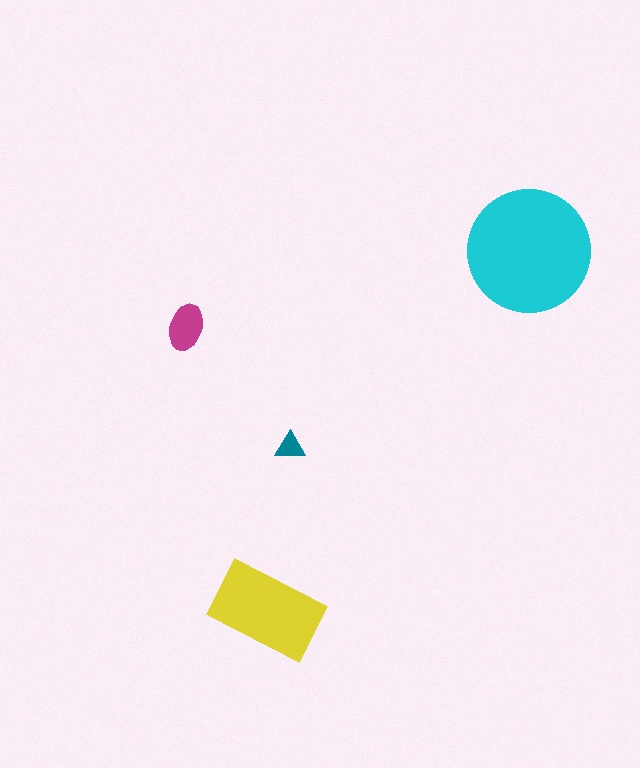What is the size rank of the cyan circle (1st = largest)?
1st.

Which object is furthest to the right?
The cyan circle is rightmost.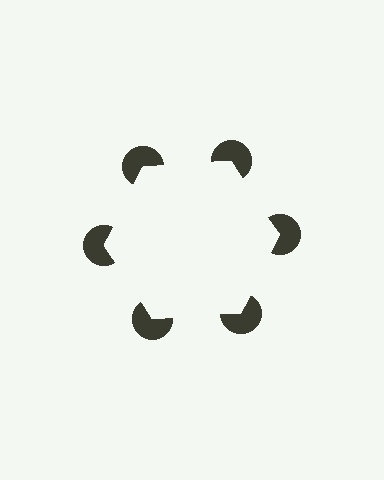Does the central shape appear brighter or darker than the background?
It typically appears slightly brighter than the background, even though no actual brightness change is drawn.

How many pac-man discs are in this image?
There are 6 — one at each vertex of the illusory hexagon.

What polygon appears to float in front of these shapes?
An illusory hexagon — its edges are inferred from the aligned wedge cuts in the pac-man discs, not physically drawn.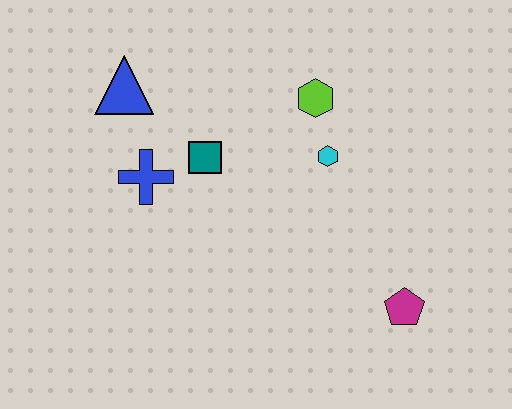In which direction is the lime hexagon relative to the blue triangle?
The lime hexagon is to the right of the blue triangle.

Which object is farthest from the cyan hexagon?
The blue triangle is farthest from the cyan hexagon.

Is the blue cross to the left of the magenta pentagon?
Yes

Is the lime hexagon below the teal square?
No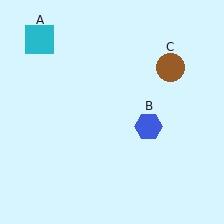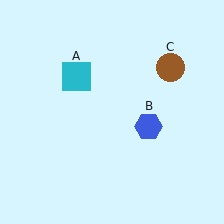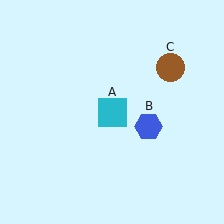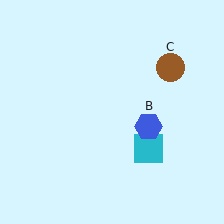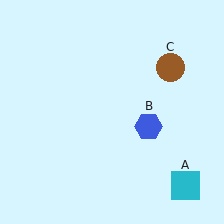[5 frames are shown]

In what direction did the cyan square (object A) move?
The cyan square (object A) moved down and to the right.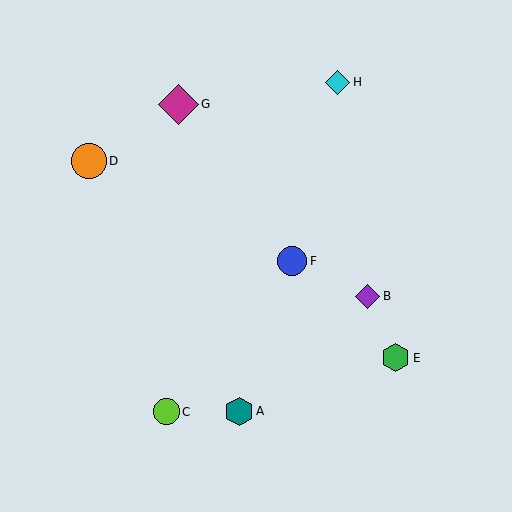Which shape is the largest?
The magenta diamond (labeled G) is the largest.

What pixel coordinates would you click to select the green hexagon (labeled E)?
Click at (396, 358) to select the green hexagon E.